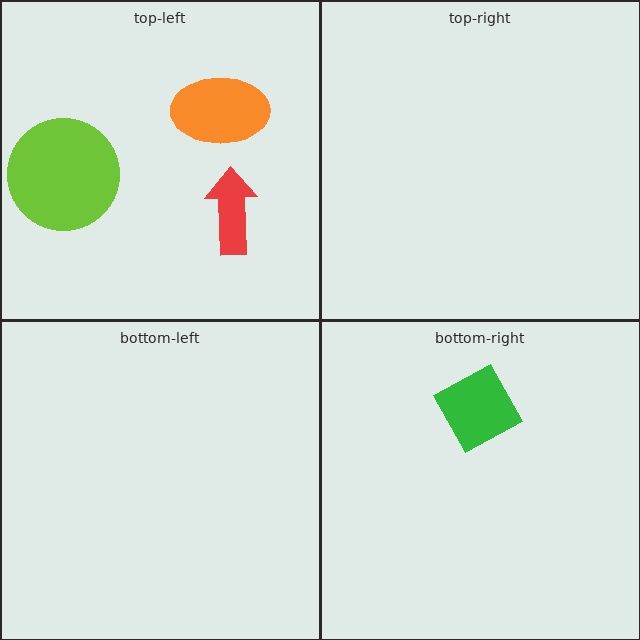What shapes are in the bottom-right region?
The green diamond.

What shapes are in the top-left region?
The red arrow, the lime circle, the orange ellipse.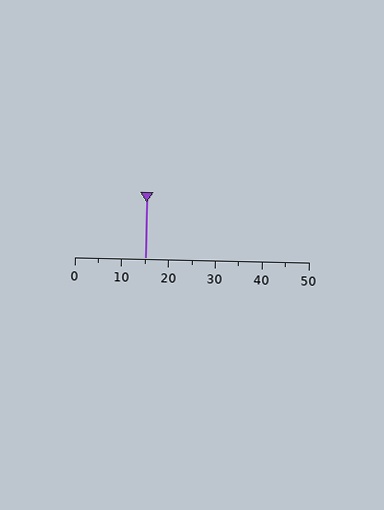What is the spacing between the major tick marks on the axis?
The major ticks are spaced 10 apart.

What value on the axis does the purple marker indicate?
The marker indicates approximately 15.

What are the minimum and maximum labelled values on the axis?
The axis runs from 0 to 50.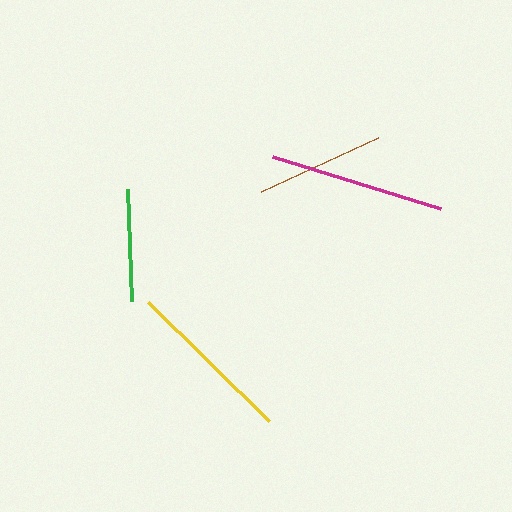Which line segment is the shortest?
The green line is the shortest at approximately 112 pixels.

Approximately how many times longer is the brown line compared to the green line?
The brown line is approximately 1.2 times the length of the green line.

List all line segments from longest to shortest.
From longest to shortest: magenta, yellow, brown, green.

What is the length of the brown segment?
The brown segment is approximately 129 pixels long.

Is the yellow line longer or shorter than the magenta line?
The magenta line is longer than the yellow line.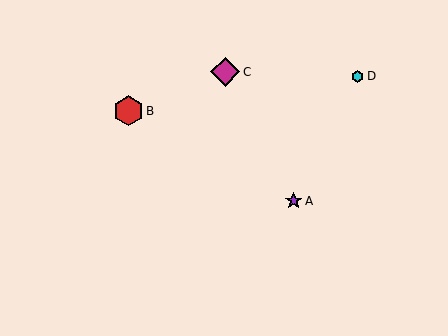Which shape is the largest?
The red hexagon (labeled B) is the largest.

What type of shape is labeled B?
Shape B is a red hexagon.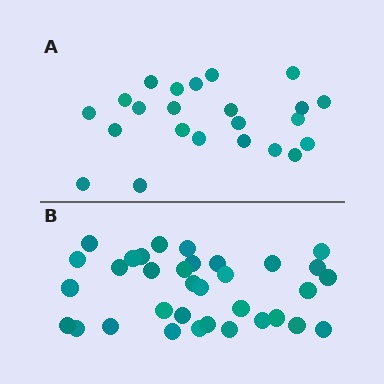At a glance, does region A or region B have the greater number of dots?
Region B (the bottom region) has more dots.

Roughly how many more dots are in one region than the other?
Region B has roughly 12 or so more dots than region A.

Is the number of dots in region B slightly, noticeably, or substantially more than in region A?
Region B has substantially more. The ratio is roughly 1.5 to 1.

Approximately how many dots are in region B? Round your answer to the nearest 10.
About 30 dots. (The exact count is 34, which rounds to 30.)